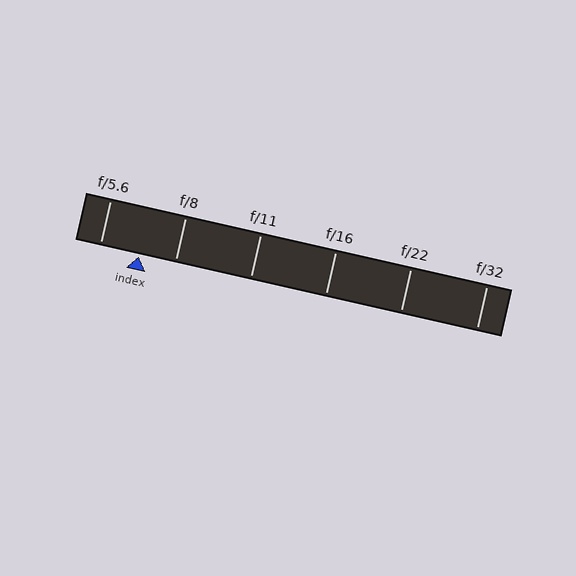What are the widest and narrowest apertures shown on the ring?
The widest aperture shown is f/5.6 and the narrowest is f/32.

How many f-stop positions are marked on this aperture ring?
There are 6 f-stop positions marked.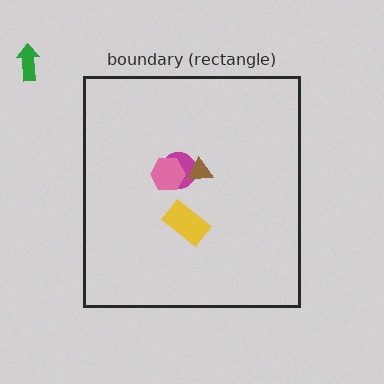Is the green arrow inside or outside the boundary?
Outside.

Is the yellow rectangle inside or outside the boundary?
Inside.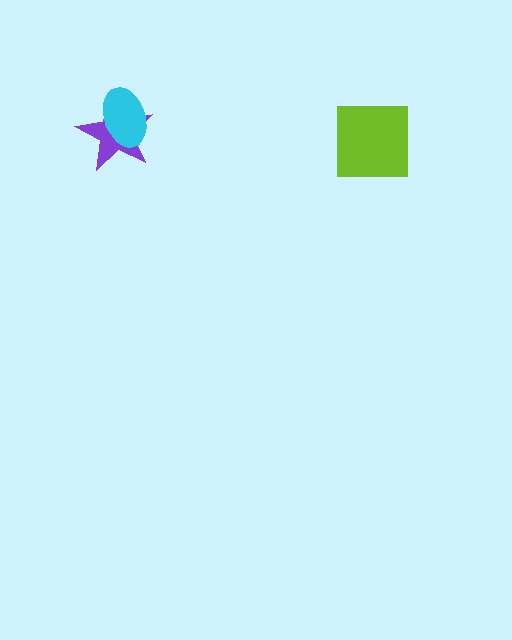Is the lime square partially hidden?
No, no other shape covers it.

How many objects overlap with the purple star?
1 object overlaps with the purple star.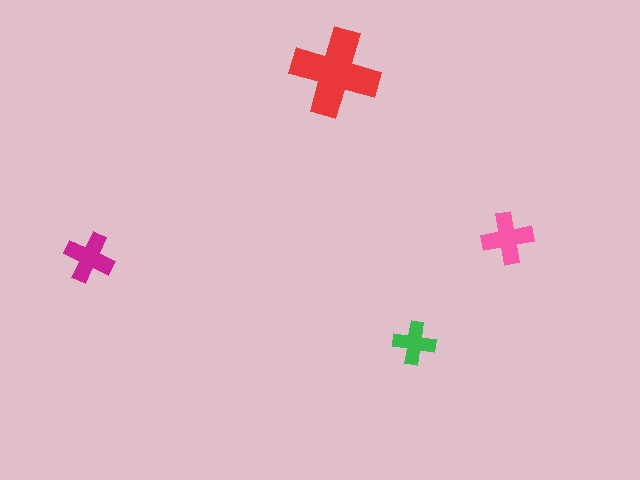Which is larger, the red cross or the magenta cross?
The red one.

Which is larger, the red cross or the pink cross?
The red one.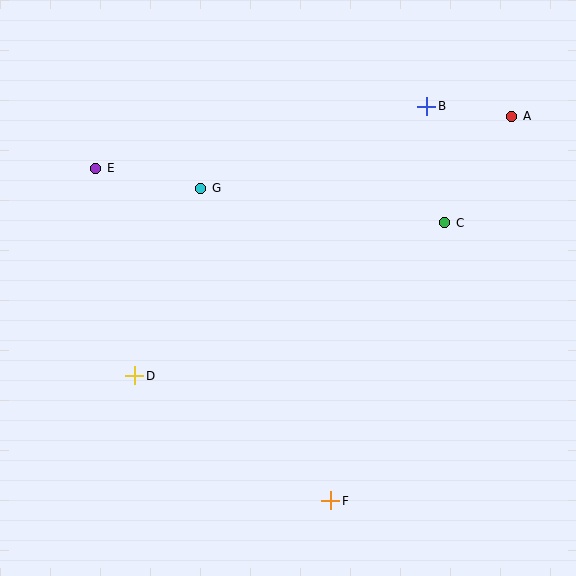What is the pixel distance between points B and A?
The distance between B and A is 86 pixels.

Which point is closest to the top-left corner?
Point E is closest to the top-left corner.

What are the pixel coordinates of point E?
Point E is at (96, 168).